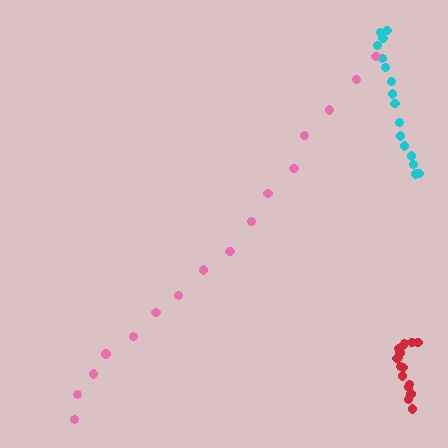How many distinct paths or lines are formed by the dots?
There are 3 distinct paths.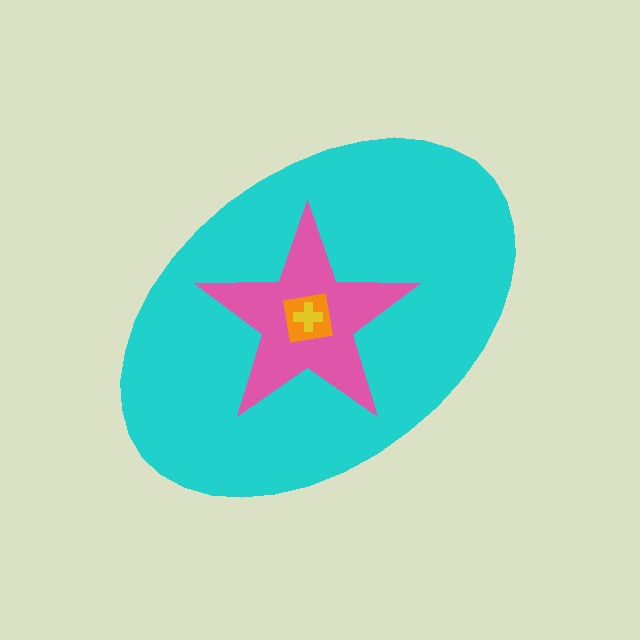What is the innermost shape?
The yellow cross.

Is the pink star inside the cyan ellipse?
Yes.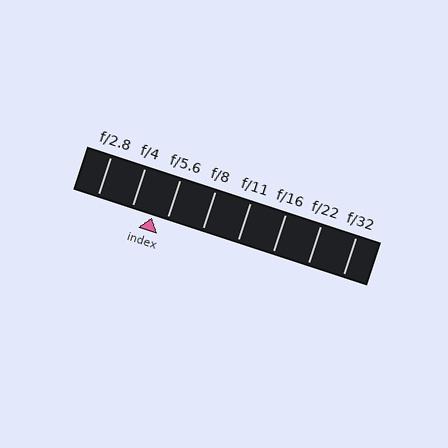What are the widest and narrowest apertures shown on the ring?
The widest aperture shown is f/2.8 and the narrowest is f/32.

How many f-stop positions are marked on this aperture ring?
There are 8 f-stop positions marked.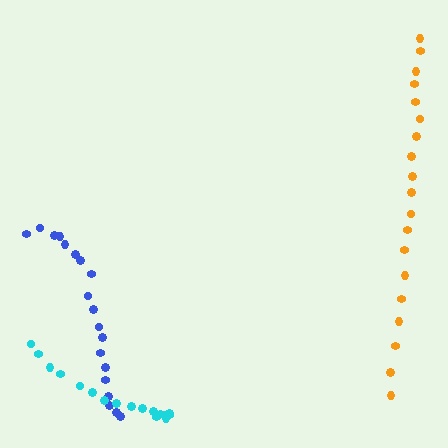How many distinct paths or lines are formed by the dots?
There are 3 distinct paths.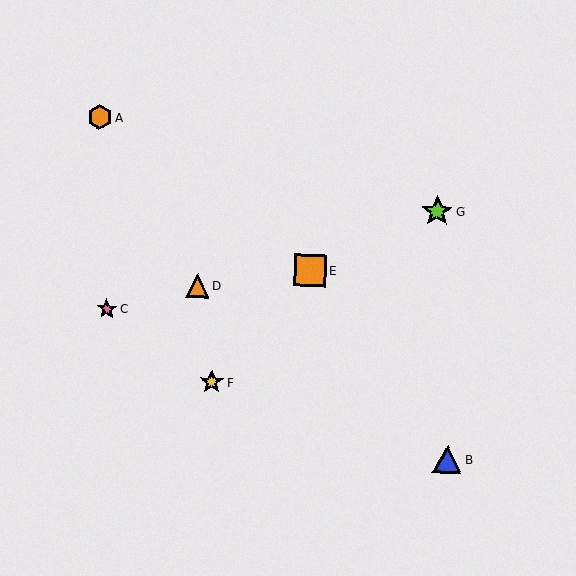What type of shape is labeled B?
Shape B is a blue triangle.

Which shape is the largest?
The orange square (labeled E) is the largest.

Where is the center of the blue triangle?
The center of the blue triangle is at (447, 459).